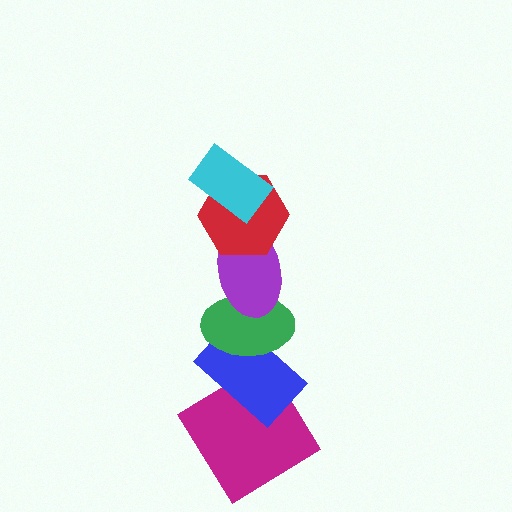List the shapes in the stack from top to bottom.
From top to bottom: the cyan rectangle, the red hexagon, the purple ellipse, the green ellipse, the blue rectangle, the magenta diamond.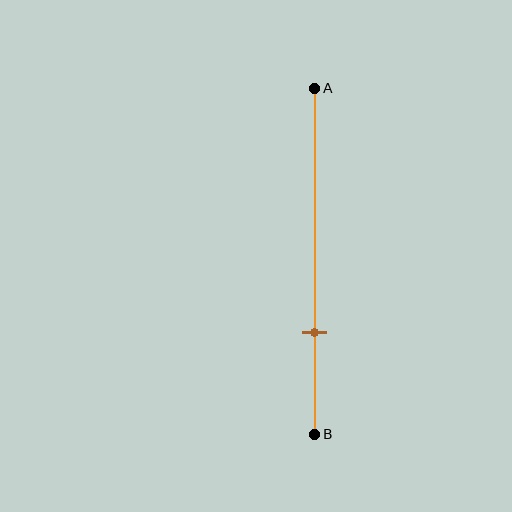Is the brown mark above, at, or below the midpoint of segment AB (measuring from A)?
The brown mark is below the midpoint of segment AB.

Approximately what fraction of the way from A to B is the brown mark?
The brown mark is approximately 70% of the way from A to B.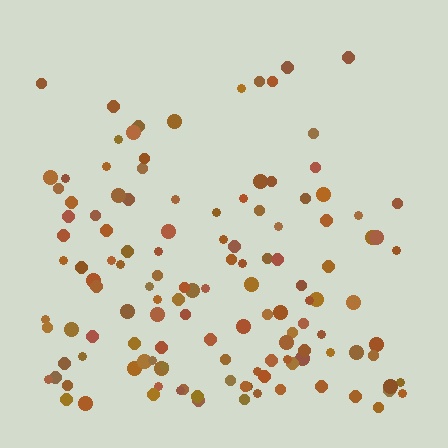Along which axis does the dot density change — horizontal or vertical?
Vertical.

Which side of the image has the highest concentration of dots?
The bottom.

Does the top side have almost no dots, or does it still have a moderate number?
Still a moderate number, just noticeably fewer than the bottom.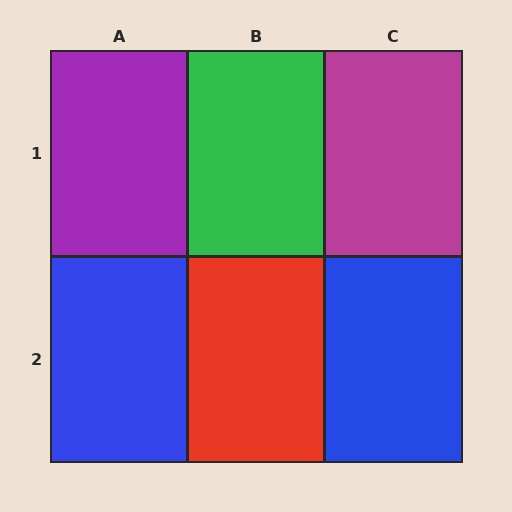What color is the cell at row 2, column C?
Blue.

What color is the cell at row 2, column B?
Red.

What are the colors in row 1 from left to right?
Purple, green, magenta.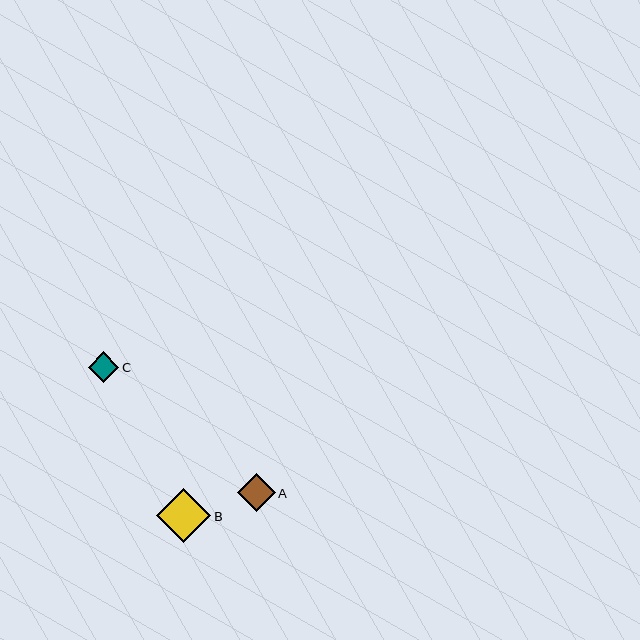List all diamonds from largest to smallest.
From largest to smallest: B, A, C.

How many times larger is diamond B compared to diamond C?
Diamond B is approximately 1.8 times the size of diamond C.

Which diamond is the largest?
Diamond B is the largest with a size of approximately 54 pixels.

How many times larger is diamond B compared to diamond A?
Diamond B is approximately 1.4 times the size of diamond A.